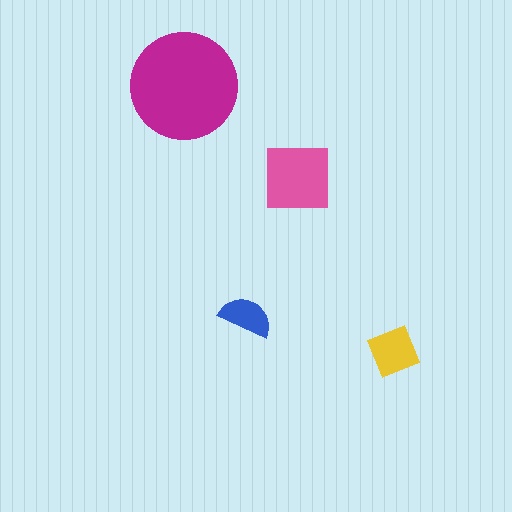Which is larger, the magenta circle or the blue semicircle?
The magenta circle.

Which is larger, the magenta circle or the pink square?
The magenta circle.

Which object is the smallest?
The blue semicircle.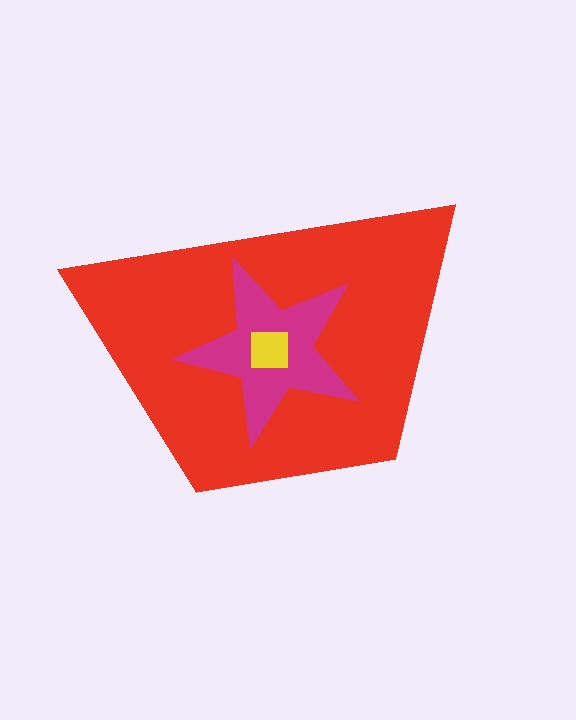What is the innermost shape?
The yellow square.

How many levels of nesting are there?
3.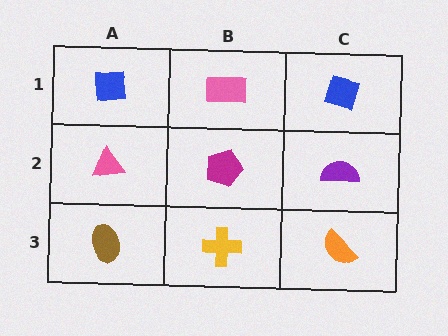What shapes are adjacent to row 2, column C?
A blue diamond (row 1, column C), an orange semicircle (row 3, column C), a magenta pentagon (row 2, column B).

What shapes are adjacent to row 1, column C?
A purple semicircle (row 2, column C), a pink rectangle (row 1, column B).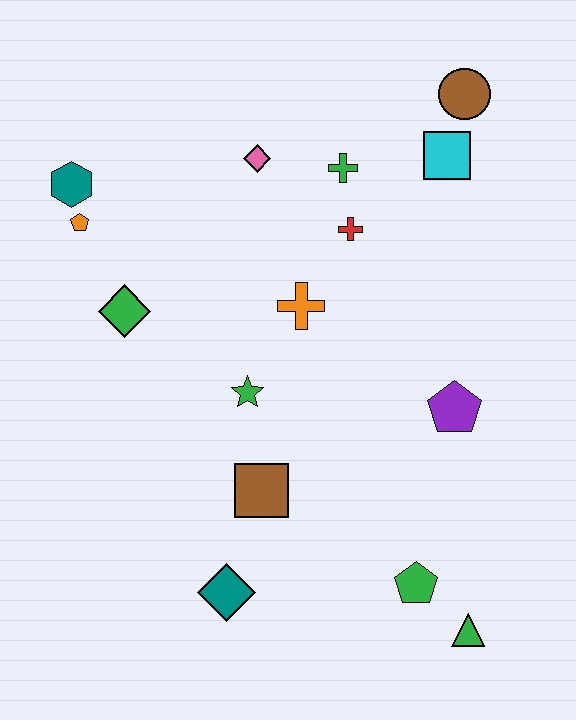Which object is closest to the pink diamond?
The green cross is closest to the pink diamond.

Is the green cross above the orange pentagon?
Yes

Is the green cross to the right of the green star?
Yes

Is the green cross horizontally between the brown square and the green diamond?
No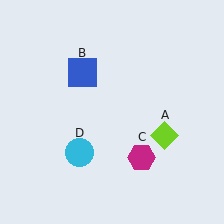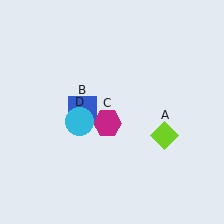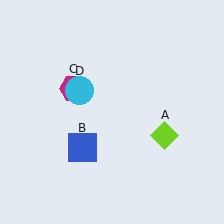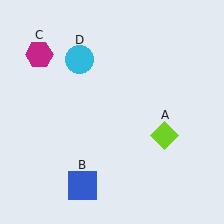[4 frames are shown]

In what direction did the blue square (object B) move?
The blue square (object B) moved down.